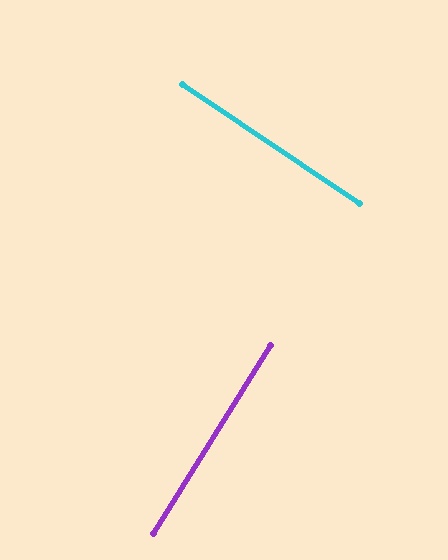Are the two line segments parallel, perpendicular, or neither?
Perpendicular — they meet at approximately 88°.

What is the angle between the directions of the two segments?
Approximately 88 degrees.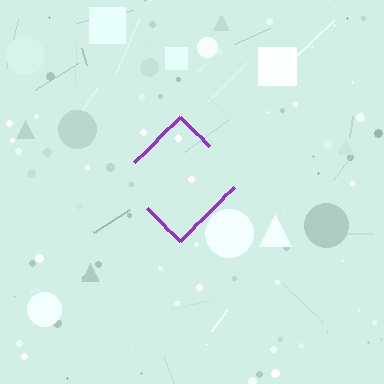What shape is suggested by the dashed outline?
The dashed outline suggests a diamond.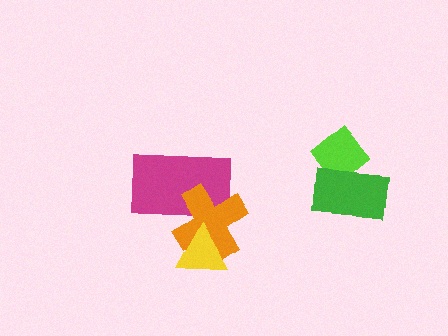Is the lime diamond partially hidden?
Yes, it is partially covered by another shape.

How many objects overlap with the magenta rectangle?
2 objects overlap with the magenta rectangle.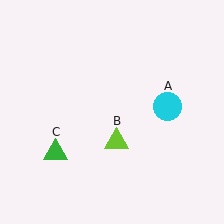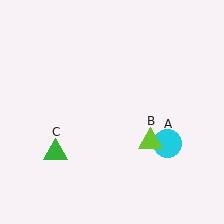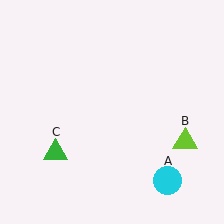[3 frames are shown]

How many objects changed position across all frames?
2 objects changed position: cyan circle (object A), lime triangle (object B).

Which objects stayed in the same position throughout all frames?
Green triangle (object C) remained stationary.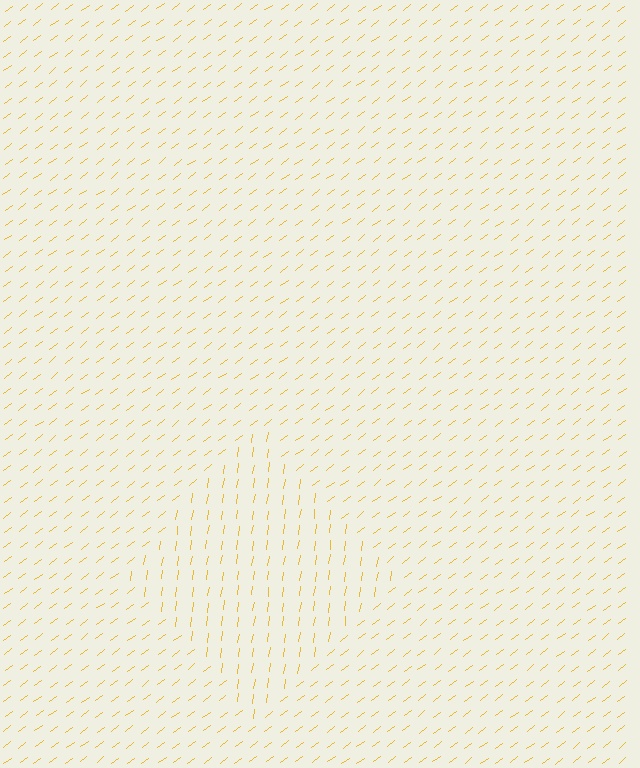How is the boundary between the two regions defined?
The boundary is defined purely by a change in line orientation (approximately 45 degrees difference). All lines are the same color and thickness.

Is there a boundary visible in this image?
Yes, there is a texture boundary formed by a change in line orientation.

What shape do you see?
I see a diamond.